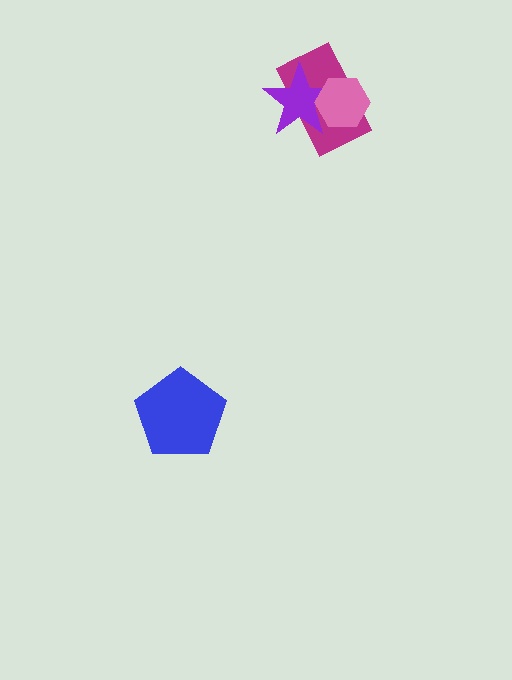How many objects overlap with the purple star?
2 objects overlap with the purple star.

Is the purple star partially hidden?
Yes, it is partially covered by another shape.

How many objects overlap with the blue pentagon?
0 objects overlap with the blue pentagon.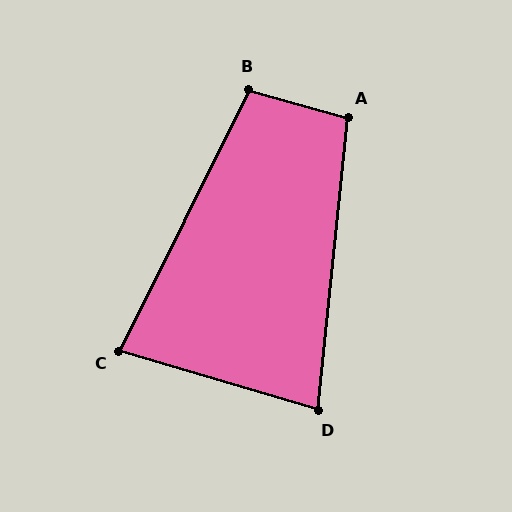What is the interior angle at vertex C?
Approximately 80 degrees (acute).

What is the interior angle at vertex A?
Approximately 100 degrees (obtuse).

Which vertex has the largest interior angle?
B, at approximately 101 degrees.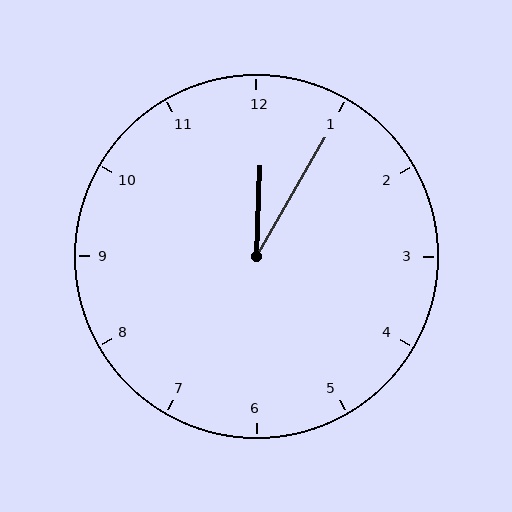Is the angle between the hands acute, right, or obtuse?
It is acute.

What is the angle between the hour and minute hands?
Approximately 28 degrees.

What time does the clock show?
12:05.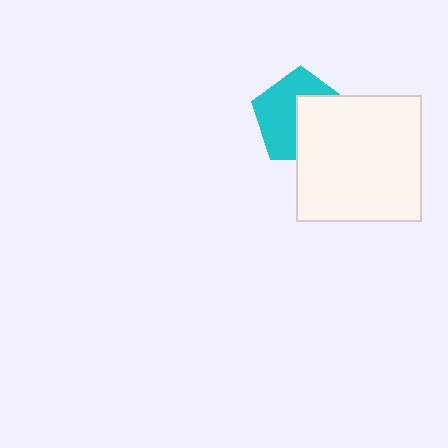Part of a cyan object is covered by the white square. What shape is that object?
It is a pentagon.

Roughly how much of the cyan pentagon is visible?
About half of it is visible (roughly 54%).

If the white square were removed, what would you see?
You would see the complete cyan pentagon.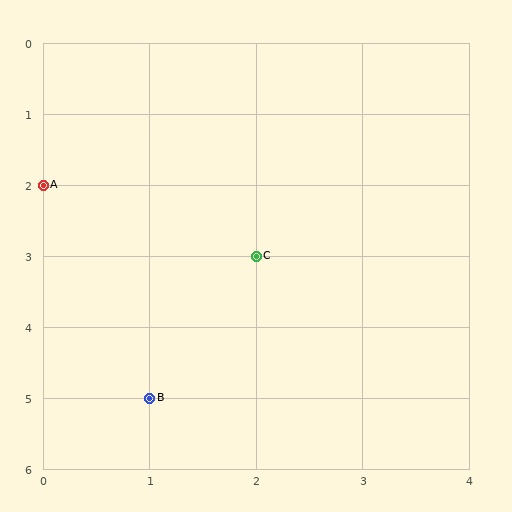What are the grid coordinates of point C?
Point C is at grid coordinates (2, 3).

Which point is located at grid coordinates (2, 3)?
Point C is at (2, 3).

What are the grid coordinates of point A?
Point A is at grid coordinates (0, 2).